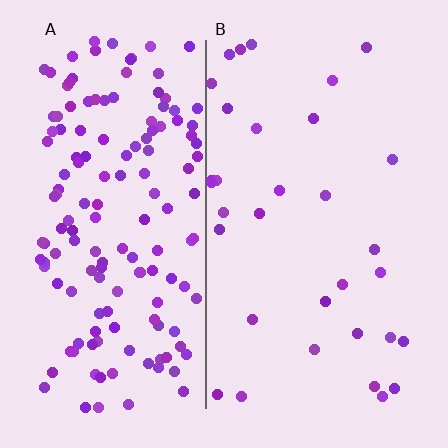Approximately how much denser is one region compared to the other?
Approximately 4.7× — region A over region B.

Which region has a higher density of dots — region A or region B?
A (the left).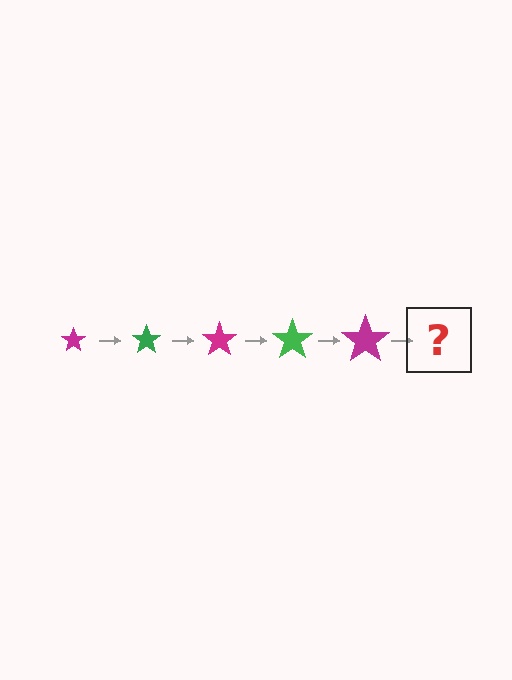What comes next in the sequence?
The next element should be a green star, larger than the previous one.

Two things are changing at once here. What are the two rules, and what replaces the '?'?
The two rules are that the star grows larger each step and the color cycles through magenta and green. The '?' should be a green star, larger than the previous one.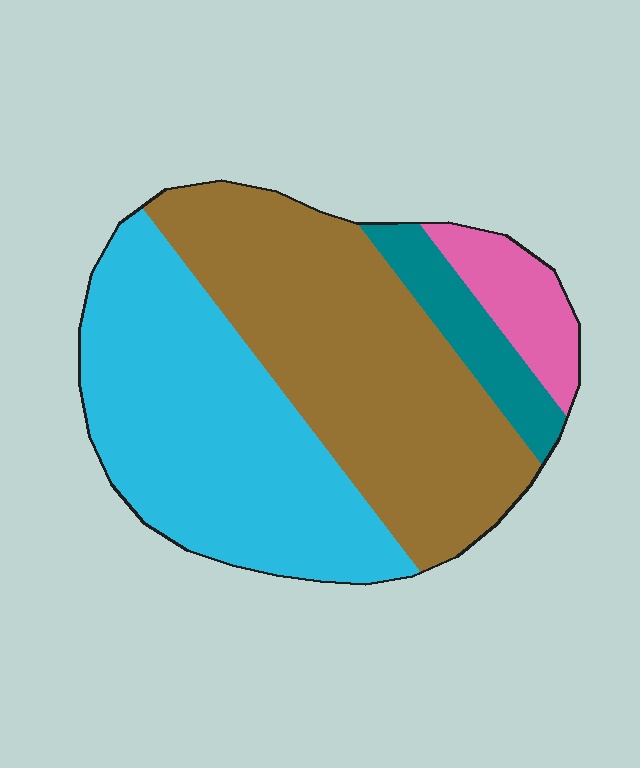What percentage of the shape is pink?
Pink covers around 10% of the shape.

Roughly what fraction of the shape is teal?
Teal takes up less than a sixth of the shape.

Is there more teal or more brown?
Brown.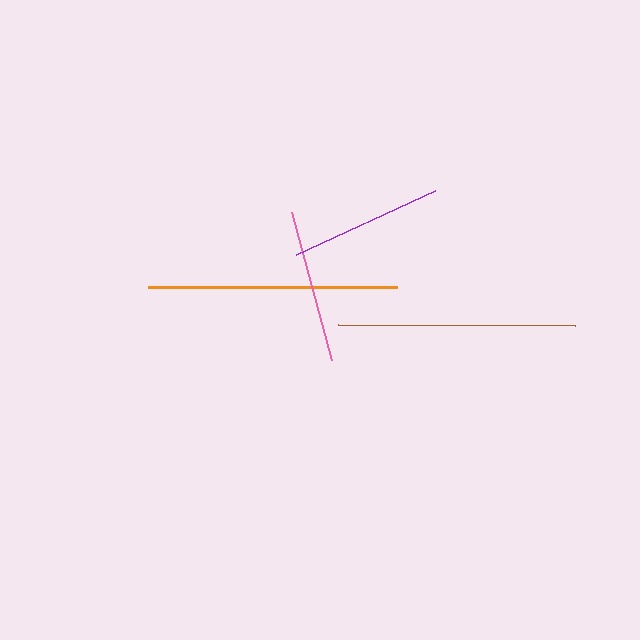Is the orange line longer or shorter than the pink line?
The orange line is longer than the pink line.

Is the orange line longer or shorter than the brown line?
The orange line is longer than the brown line.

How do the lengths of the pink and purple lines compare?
The pink and purple lines are approximately the same length.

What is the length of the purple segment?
The purple segment is approximately 153 pixels long.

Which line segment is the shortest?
The purple line is the shortest at approximately 153 pixels.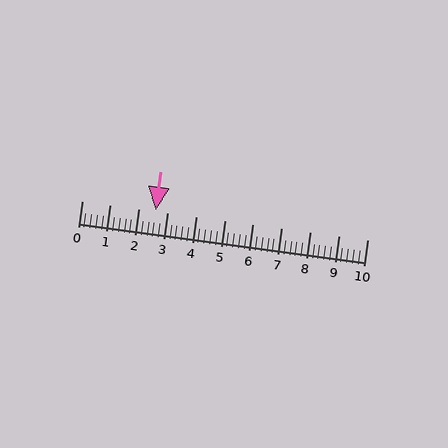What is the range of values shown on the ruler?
The ruler shows values from 0 to 10.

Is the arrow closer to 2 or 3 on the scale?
The arrow is closer to 3.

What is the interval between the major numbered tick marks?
The major tick marks are spaced 1 units apart.